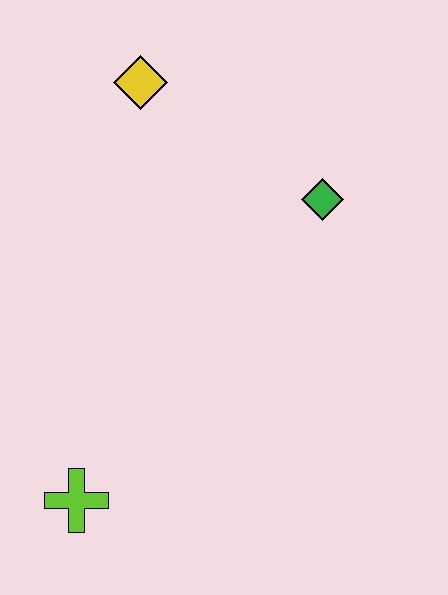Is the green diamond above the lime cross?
Yes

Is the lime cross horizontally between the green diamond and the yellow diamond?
No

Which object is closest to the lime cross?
The green diamond is closest to the lime cross.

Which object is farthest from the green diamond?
The lime cross is farthest from the green diamond.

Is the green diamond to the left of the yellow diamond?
No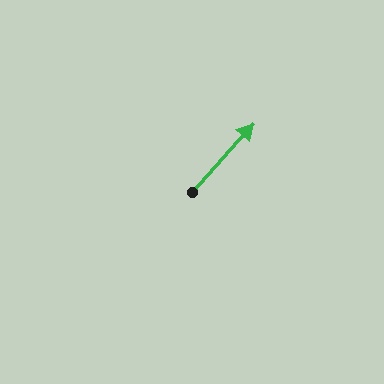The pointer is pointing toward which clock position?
Roughly 1 o'clock.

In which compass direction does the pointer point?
Northeast.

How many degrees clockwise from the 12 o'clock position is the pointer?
Approximately 42 degrees.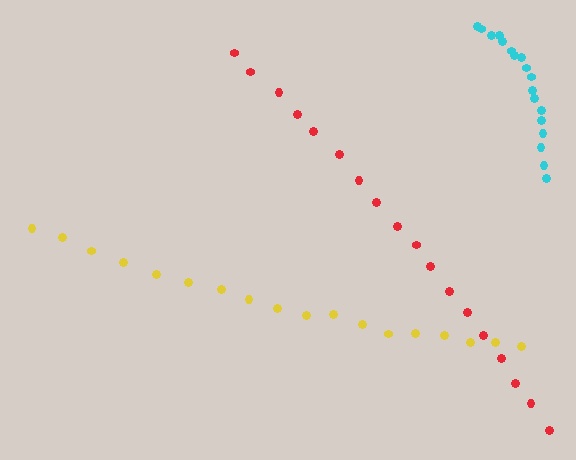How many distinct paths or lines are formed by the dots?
There are 3 distinct paths.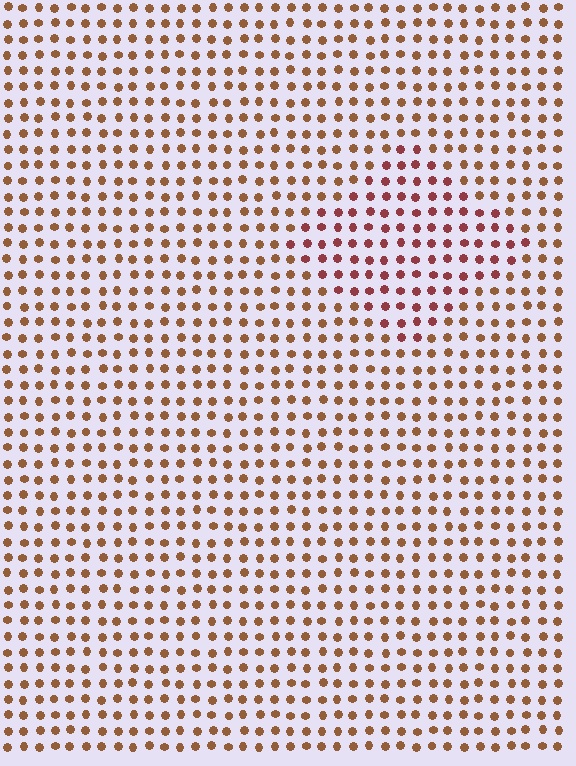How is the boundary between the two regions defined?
The boundary is defined purely by a slight shift in hue (about 32 degrees). Spacing, size, and orientation are identical on both sides.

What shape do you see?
I see a diamond.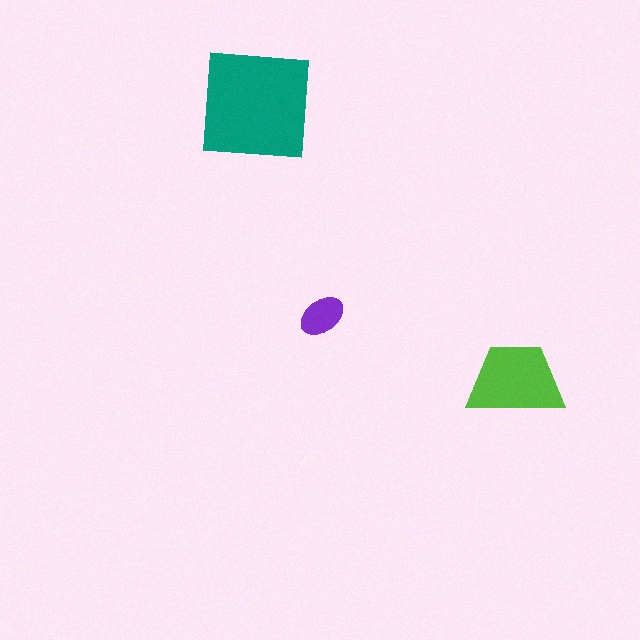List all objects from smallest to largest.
The purple ellipse, the lime trapezoid, the teal square.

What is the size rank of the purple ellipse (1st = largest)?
3rd.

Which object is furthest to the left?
The teal square is leftmost.